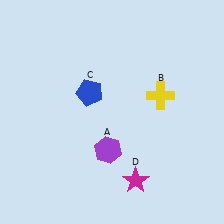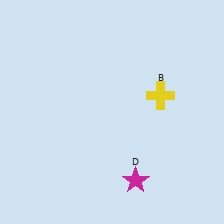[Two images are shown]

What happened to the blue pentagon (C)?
The blue pentagon (C) was removed in Image 2. It was in the top-left area of Image 1.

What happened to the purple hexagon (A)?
The purple hexagon (A) was removed in Image 2. It was in the bottom-left area of Image 1.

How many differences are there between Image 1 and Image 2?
There are 2 differences between the two images.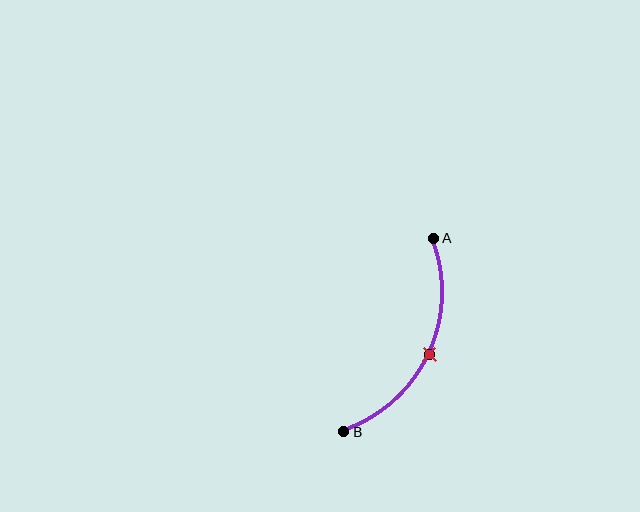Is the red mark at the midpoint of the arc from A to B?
Yes. The red mark lies on the arc at equal arc-length from both A and B — it is the arc midpoint.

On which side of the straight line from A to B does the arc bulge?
The arc bulges to the right of the straight line connecting A and B.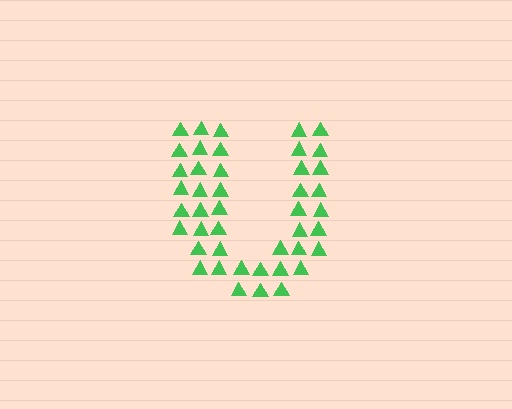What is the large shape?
The large shape is the letter U.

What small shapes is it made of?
It is made of small triangles.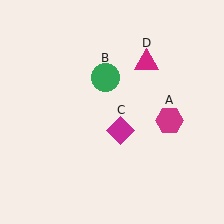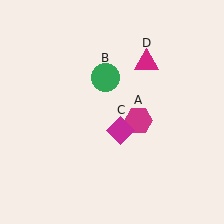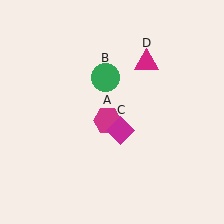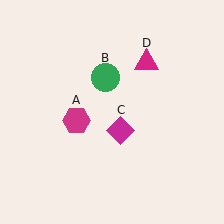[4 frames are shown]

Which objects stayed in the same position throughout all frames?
Green circle (object B) and magenta diamond (object C) and magenta triangle (object D) remained stationary.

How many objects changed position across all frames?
1 object changed position: magenta hexagon (object A).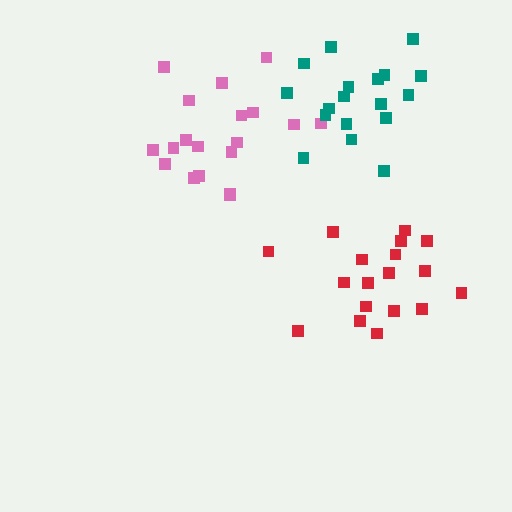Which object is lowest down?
The red cluster is bottommost.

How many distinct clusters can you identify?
There are 3 distinct clusters.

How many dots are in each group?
Group 1: 18 dots, Group 2: 19 dots, Group 3: 18 dots (55 total).